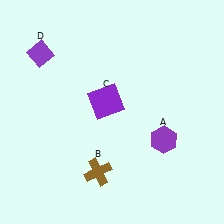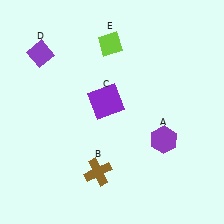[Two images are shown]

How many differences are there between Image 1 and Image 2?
There is 1 difference between the two images.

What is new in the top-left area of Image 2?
A lime diamond (E) was added in the top-left area of Image 2.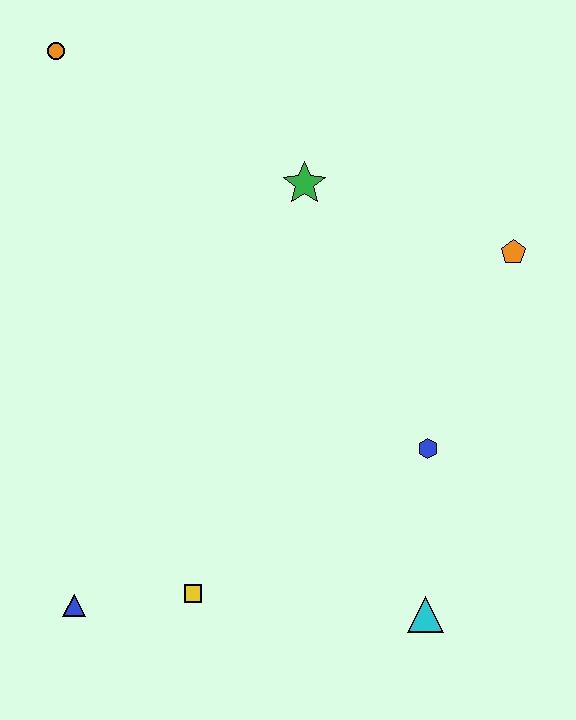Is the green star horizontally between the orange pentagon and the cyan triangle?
No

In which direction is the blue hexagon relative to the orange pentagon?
The blue hexagon is below the orange pentagon.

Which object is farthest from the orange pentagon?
The blue triangle is farthest from the orange pentagon.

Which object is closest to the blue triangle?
The yellow square is closest to the blue triangle.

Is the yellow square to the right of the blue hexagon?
No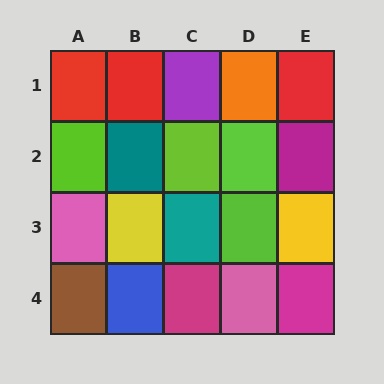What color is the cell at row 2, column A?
Lime.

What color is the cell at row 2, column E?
Magenta.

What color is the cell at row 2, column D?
Lime.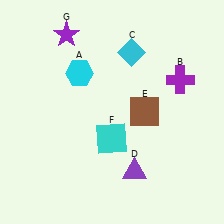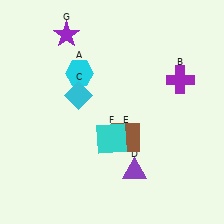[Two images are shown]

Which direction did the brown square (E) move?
The brown square (E) moved down.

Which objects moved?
The objects that moved are: the cyan diamond (C), the brown square (E).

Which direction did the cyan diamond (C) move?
The cyan diamond (C) moved left.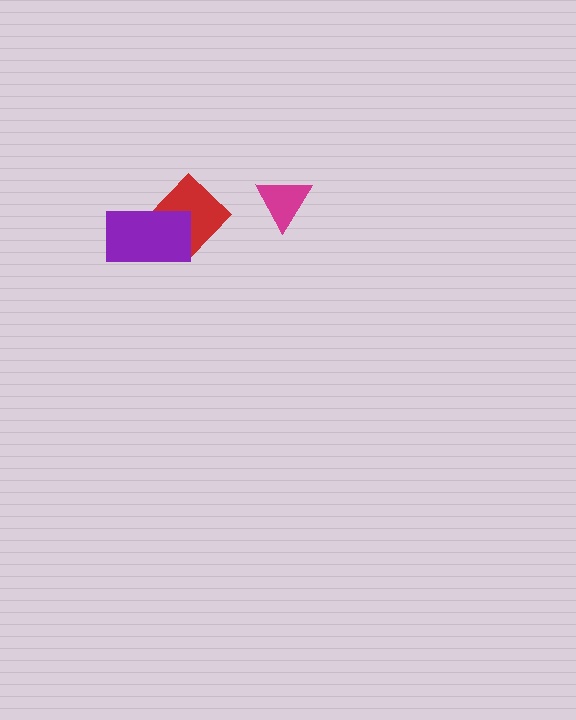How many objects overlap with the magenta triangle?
0 objects overlap with the magenta triangle.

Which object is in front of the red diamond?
The purple rectangle is in front of the red diamond.